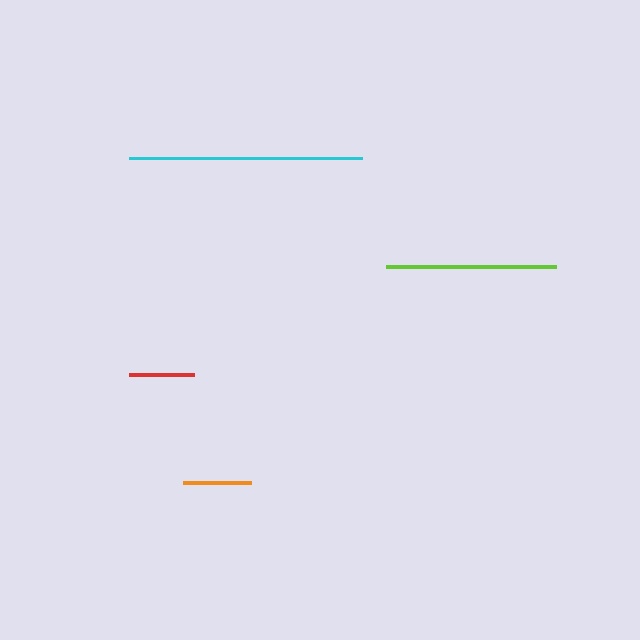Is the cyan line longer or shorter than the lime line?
The cyan line is longer than the lime line.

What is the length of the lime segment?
The lime segment is approximately 170 pixels long.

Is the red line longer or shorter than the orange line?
The orange line is longer than the red line.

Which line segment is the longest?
The cyan line is the longest at approximately 233 pixels.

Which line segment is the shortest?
The red line is the shortest at approximately 65 pixels.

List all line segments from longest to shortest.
From longest to shortest: cyan, lime, orange, red.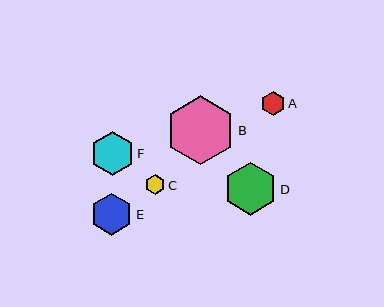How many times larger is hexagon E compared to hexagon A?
Hexagon E is approximately 1.7 times the size of hexagon A.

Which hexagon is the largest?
Hexagon B is the largest with a size of approximately 69 pixels.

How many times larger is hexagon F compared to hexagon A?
Hexagon F is approximately 1.8 times the size of hexagon A.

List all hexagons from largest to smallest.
From largest to smallest: B, D, F, E, A, C.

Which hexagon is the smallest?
Hexagon C is the smallest with a size of approximately 21 pixels.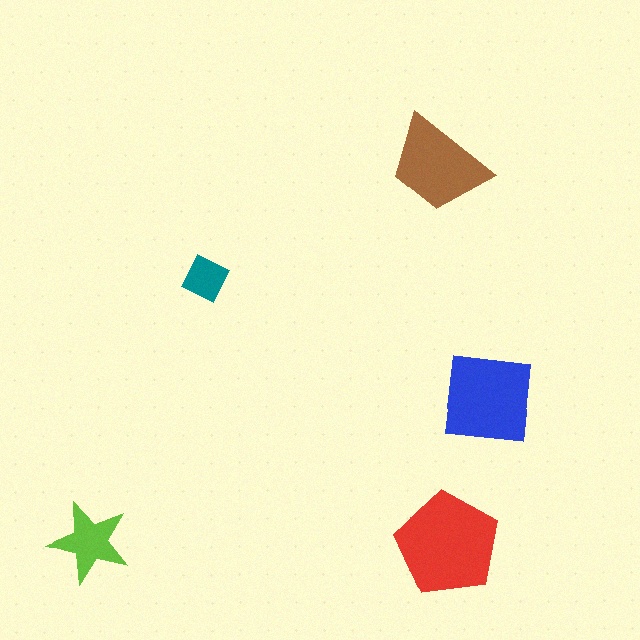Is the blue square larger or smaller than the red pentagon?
Smaller.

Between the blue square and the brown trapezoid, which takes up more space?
The blue square.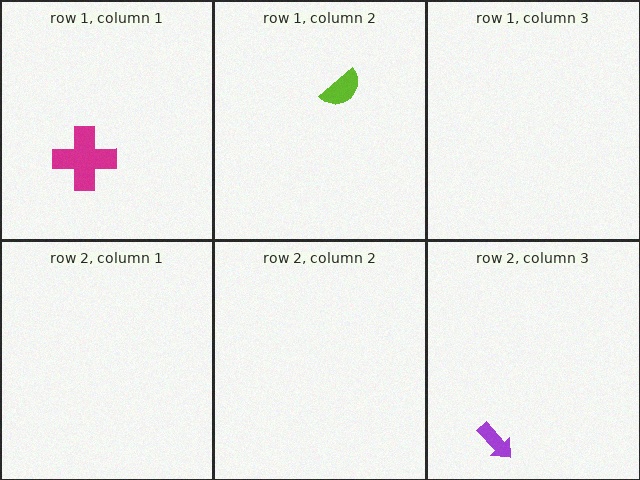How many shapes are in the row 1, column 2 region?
1.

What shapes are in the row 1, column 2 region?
The lime semicircle.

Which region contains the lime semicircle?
The row 1, column 2 region.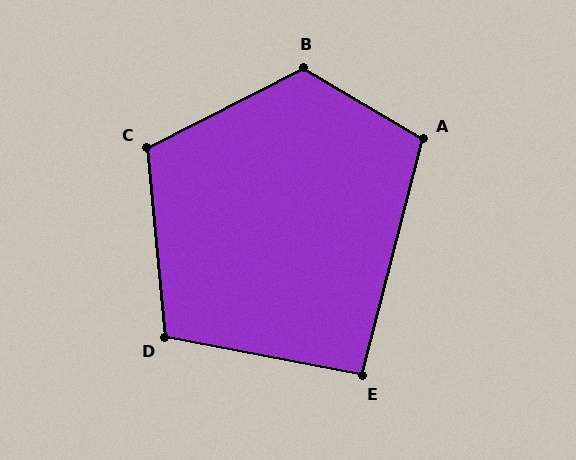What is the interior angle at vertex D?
Approximately 106 degrees (obtuse).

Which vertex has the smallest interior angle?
E, at approximately 94 degrees.